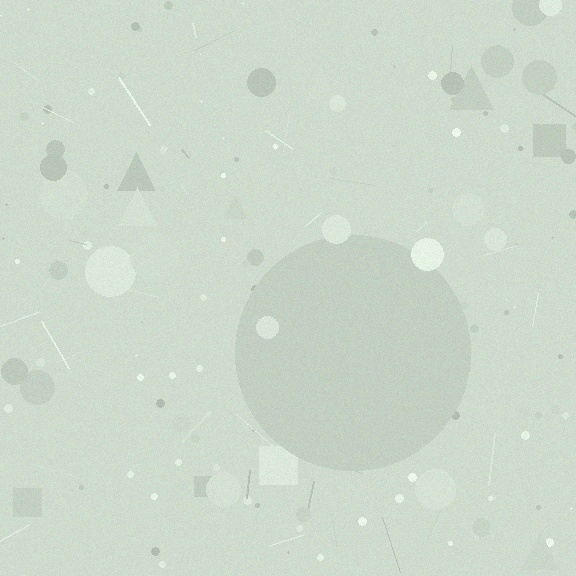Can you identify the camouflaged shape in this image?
The camouflaged shape is a circle.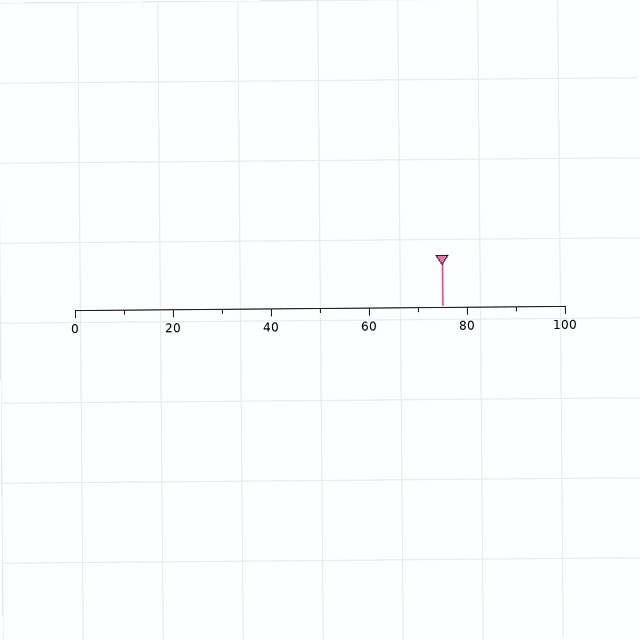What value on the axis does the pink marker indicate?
The marker indicates approximately 75.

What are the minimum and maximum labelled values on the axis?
The axis runs from 0 to 100.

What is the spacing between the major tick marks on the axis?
The major ticks are spaced 20 apart.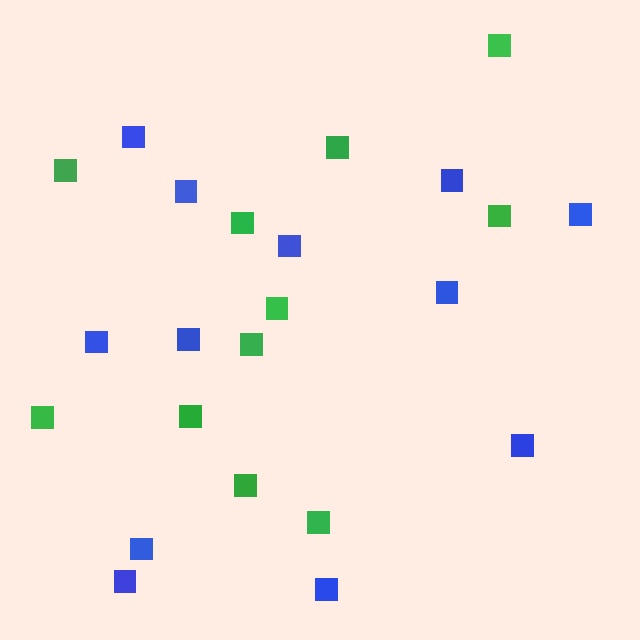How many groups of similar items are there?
There are 2 groups: one group of green squares (11) and one group of blue squares (12).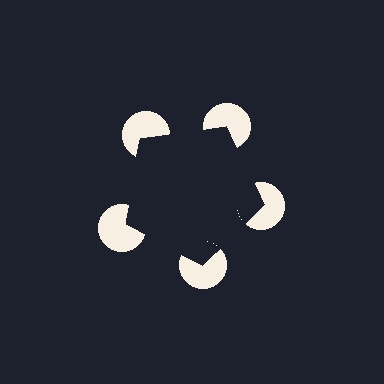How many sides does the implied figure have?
5 sides.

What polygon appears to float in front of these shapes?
An illusory pentagon — its edges are inferred from the aligned wedge cuts in the pac-man discs, not physically drawn.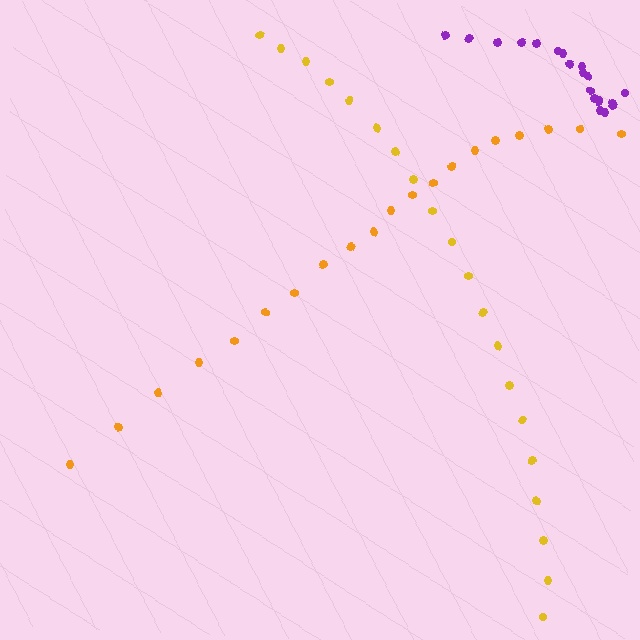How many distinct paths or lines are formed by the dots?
There are 3 distinct paths.